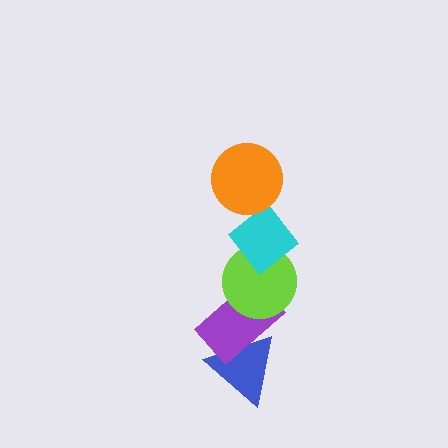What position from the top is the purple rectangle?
The purple rectangle is 4th from the top.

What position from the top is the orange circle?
The orange circle is 1st from the top.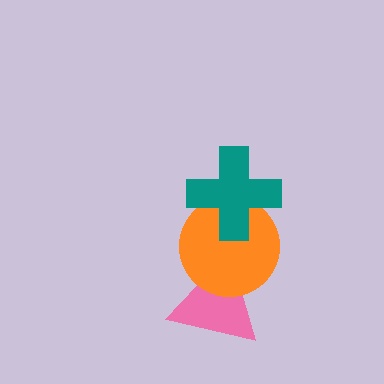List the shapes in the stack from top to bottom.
From top to bottom: the teal cross, the orange circle, the pink triangle.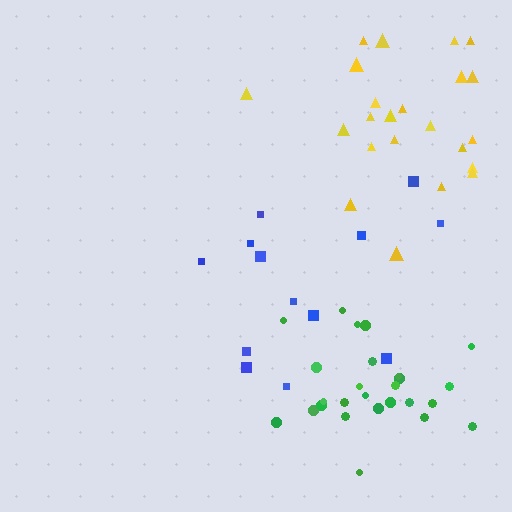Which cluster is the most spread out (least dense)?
Blue.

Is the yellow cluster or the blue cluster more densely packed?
Yellow.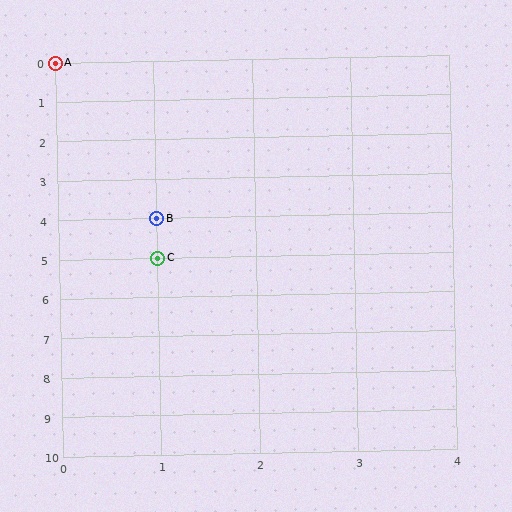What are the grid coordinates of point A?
Point A is at grid coordinates (0, 0).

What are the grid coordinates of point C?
Point C is at grid coordinates (1, 5).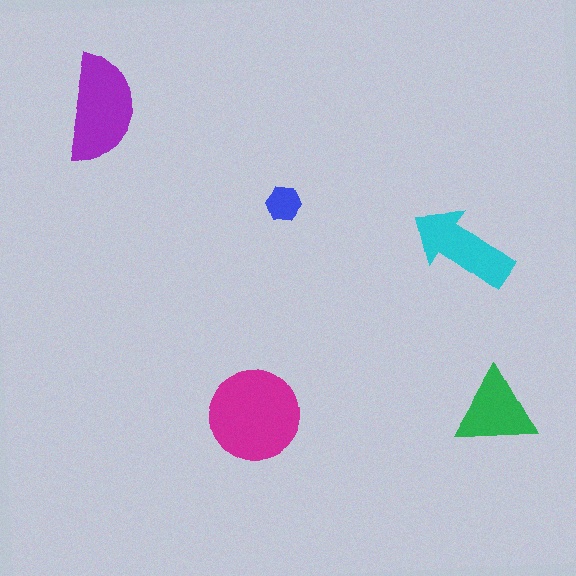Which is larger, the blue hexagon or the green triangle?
The green triangle.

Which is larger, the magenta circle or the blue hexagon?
The magenta circle.